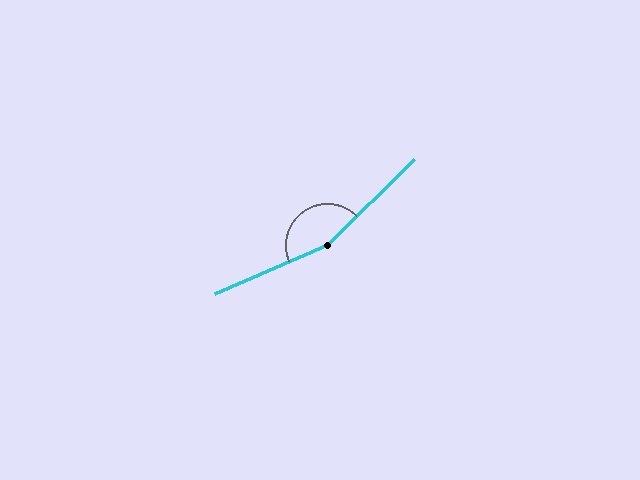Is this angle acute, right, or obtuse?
It is obtuse.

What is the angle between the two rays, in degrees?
Approximately 159 degrees.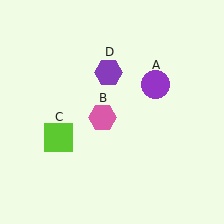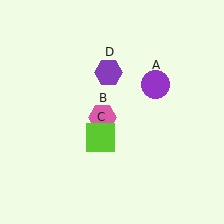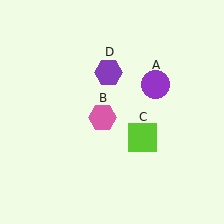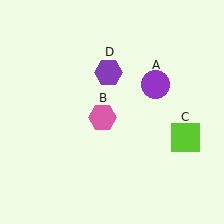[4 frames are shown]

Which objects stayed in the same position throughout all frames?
Purple circle (object A) and pink hexagon (object B) and purple hexagon (object D) remained stationary.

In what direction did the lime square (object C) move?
The lime square (object C) moved right.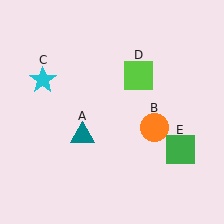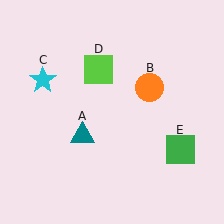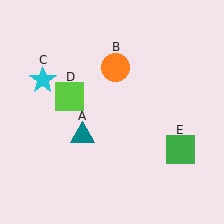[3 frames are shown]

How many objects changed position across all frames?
2 objects changed position: orange circle (object B), lime square (object D).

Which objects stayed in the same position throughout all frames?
Teal triangle (object A) and cyan star (object C) and green square (object E) remained stationary.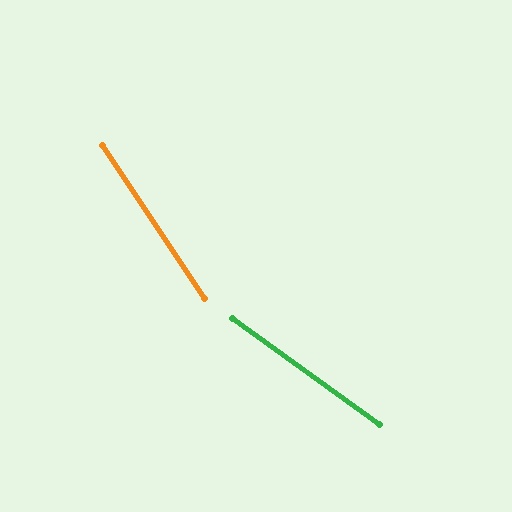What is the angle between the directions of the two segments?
Approximately 21 degrees.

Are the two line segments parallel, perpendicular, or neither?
Neither parallel nor perpendicular — they differ by about 21°.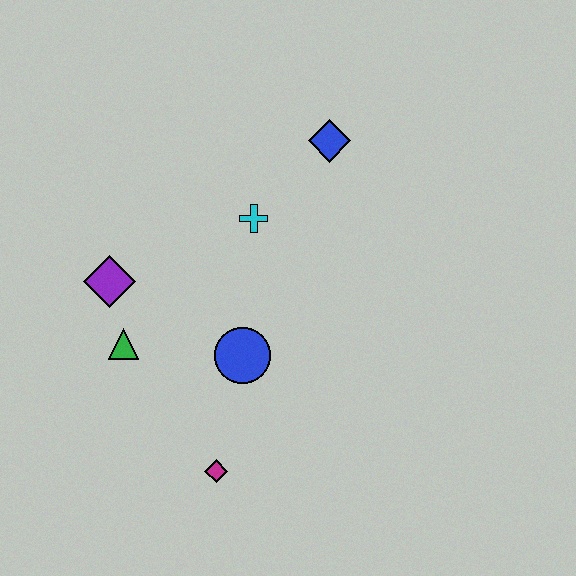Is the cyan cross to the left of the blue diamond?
Yes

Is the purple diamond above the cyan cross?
No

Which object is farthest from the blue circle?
The blue diamond is farthest from the blue circle.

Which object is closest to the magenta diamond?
The blue circle is closest to the magenta diamond.